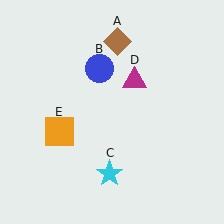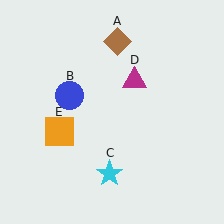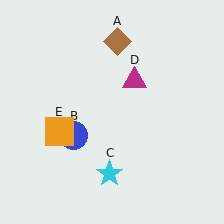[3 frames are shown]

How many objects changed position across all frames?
1 object changed position: blue circle (object B).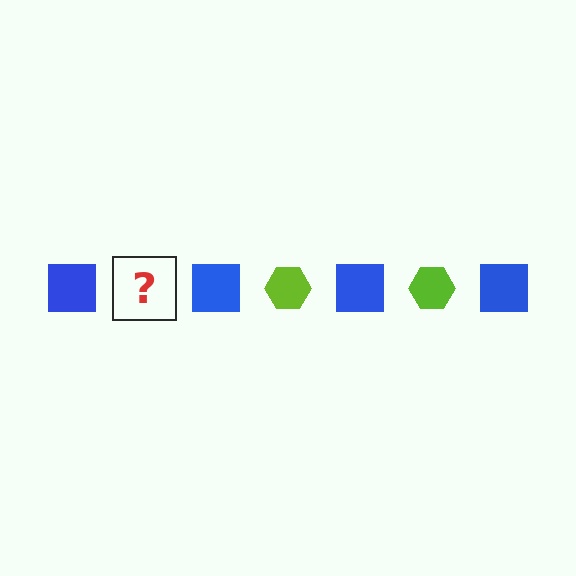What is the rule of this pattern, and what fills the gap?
The rule is that the pattern alternates between blue square and lime hexagon. The gap should be filled with a lime hexagon.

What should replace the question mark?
The question mark should be replaced with a lime hexagon.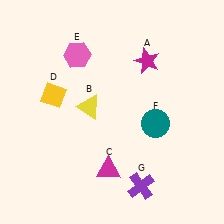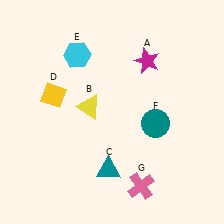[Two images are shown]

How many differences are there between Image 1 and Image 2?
There are 3 differences between the two images.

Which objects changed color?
C changed from magenta to teal. E changed from pink to cyan. G changed from purple to pink.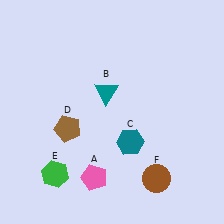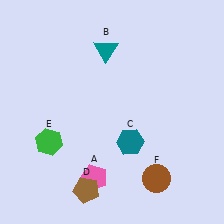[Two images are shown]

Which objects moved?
The objects that moved are: the teal triangle (B), the brown pentagon (D), the green hexagon (E).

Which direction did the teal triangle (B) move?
The teal triangle (B) moved up.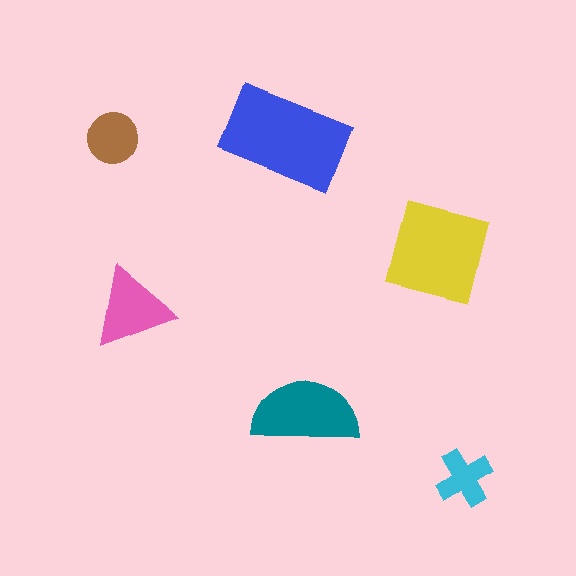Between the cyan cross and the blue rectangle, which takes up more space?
The blue rectangle.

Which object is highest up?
The blue rectangle is topmost.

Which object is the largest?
The blue rectangle.